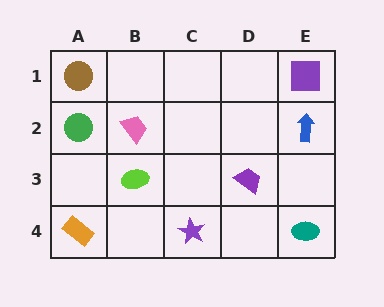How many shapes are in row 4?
3 shapes.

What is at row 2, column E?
A blue arrow.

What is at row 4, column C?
A purple star.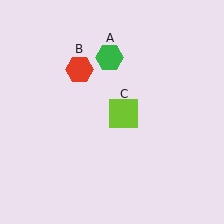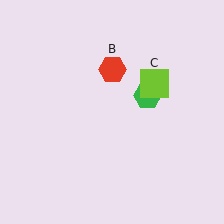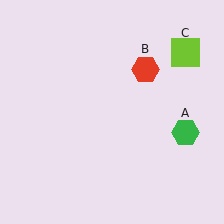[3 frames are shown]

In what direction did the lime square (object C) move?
The lime square (object C) moved up and to the right.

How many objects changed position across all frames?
3 objects changed position: green hexagon (object A), red hexagon (object B), lime square (object C).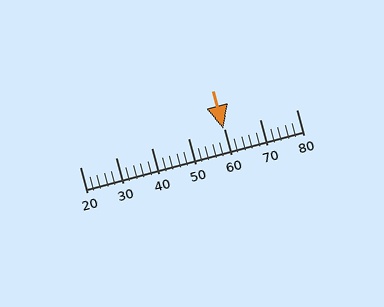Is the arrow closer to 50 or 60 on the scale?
The arrow is closer to 60.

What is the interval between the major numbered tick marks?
The major tick marks are spaced 10 units apart.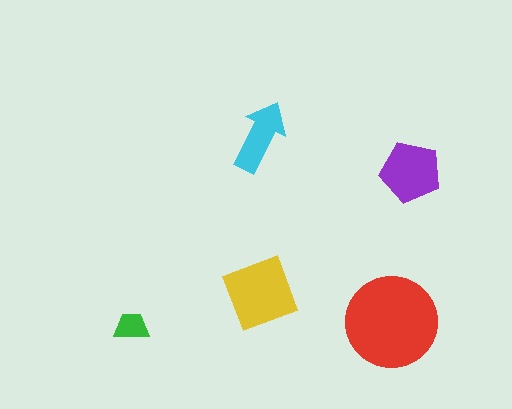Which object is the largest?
The red circle.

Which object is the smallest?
The green trapezoid.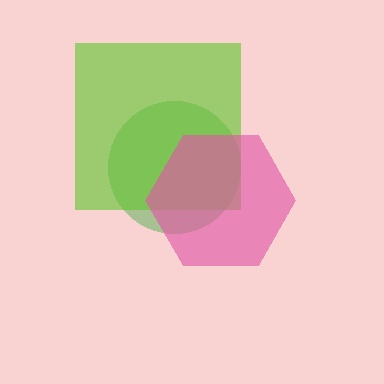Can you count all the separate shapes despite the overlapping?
Yes, there are 3 separate shapes.